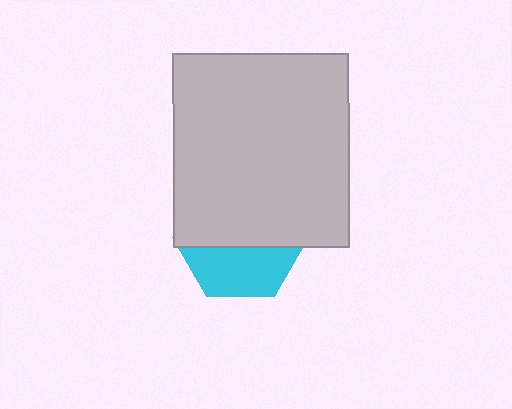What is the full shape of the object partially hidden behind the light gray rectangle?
The partially hidden object is a cyan hexagon.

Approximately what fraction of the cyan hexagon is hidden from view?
Roughly 61% of the cyan hexagon is hidden behind the light gray rectangle.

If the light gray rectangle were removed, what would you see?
You would see the complete cyan hexagon.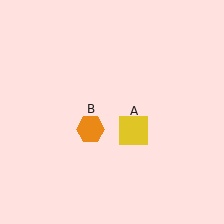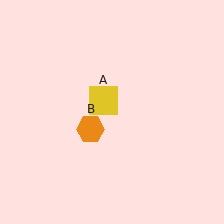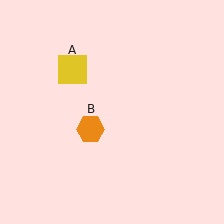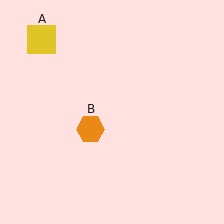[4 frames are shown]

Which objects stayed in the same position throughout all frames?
Orange hexagon (object B) remained stationary.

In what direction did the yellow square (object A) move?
The yellow square (object A) moved up and to the left.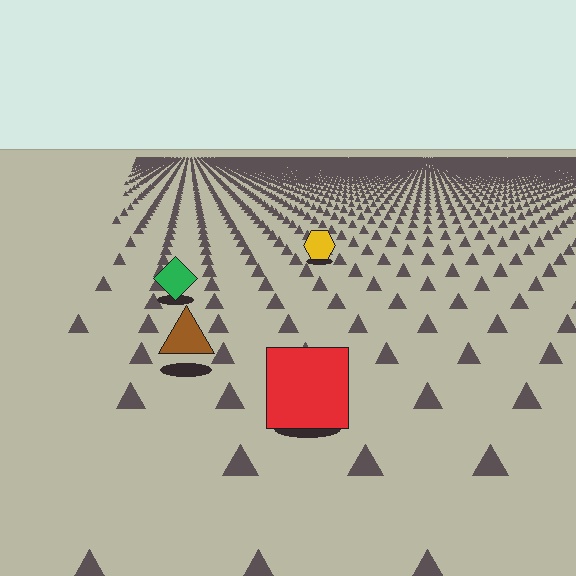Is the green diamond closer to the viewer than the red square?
No. The red square is closer — you can tell from the texture gradient: the ground texture is coarser near it.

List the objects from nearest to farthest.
From nearest to farthest: the red square, the brown triangle, the green diamond, the yellow hexagon.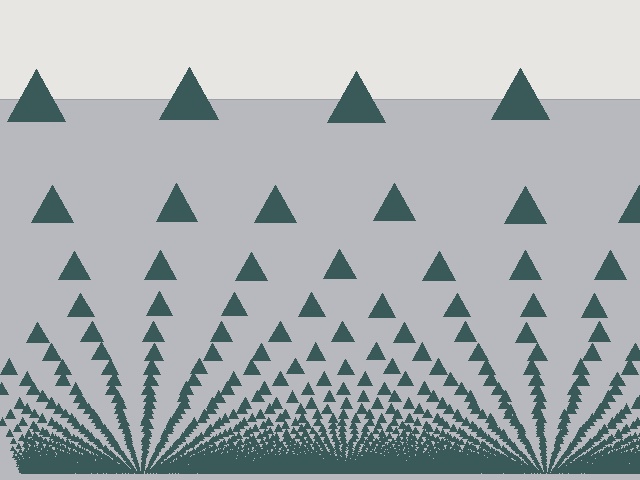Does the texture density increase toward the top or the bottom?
Density increases toward the bottom.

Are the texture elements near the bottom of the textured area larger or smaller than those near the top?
Smaller. The gradient is inverted — elements near the bottom are smaller and denser.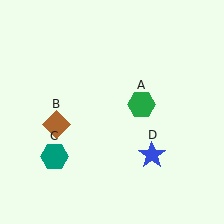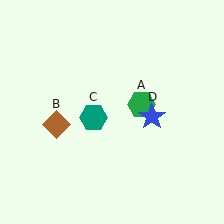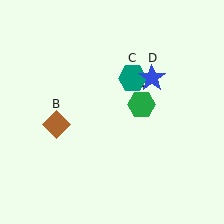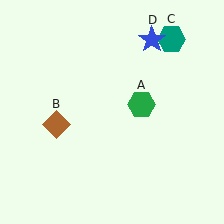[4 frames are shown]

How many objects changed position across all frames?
2 objects changed position: teal hexagon (object C), blue star (object D).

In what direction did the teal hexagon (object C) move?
The teal hexagon (object C) moved up and to the right.